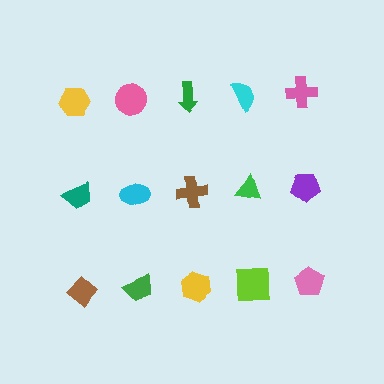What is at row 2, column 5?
A purple pentagon.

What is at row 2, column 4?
A green triangle.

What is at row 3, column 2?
A green trapezoid.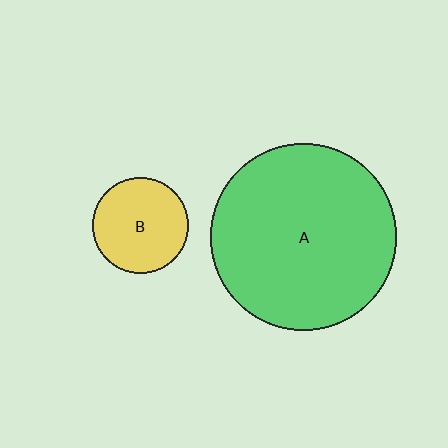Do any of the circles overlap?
No, none of the circles overlap.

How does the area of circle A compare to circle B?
Approximately 3.8 times.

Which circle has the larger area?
Circle A (green).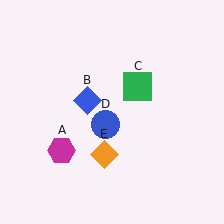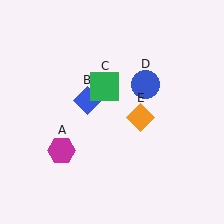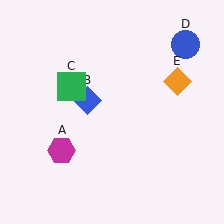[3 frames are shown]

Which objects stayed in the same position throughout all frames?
Magenta hexagon (object A) and blue diamond (object B) remained stationary.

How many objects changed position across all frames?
3 objects changed position: green square (object C), blue circle (object D), orange diamond (object E).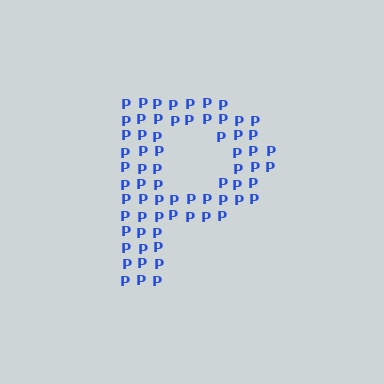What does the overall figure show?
The overall figure shows the letter P.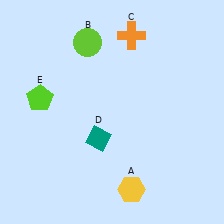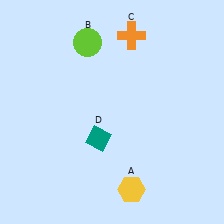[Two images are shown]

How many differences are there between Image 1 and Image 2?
There is 1 difference between the two images.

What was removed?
The lime pentagon (E) was removed in Image 2.